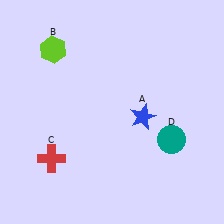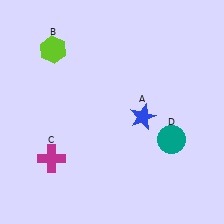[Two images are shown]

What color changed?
The cross (C) changed from red in Image 1 to magenta in Image 2.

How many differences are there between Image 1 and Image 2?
There is 1 difference between the two images.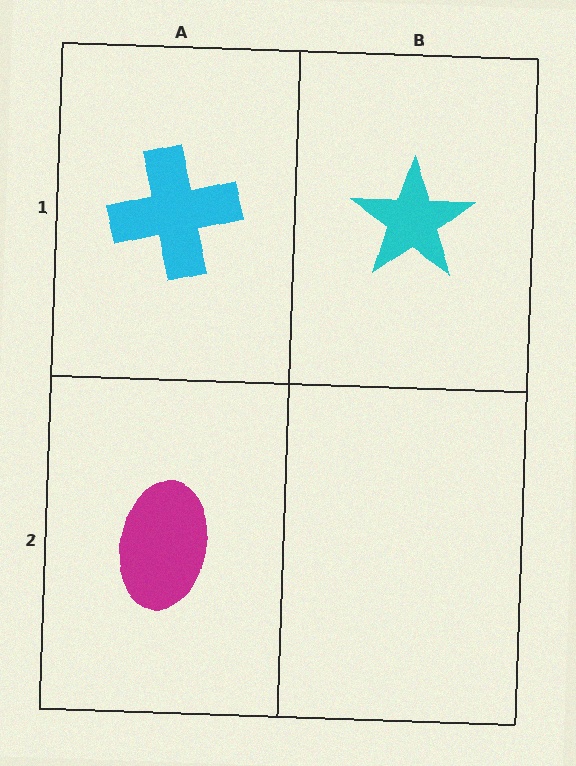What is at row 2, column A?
A magenta ellipse.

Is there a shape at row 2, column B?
No, that cell is empty.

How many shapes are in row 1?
2 shapes.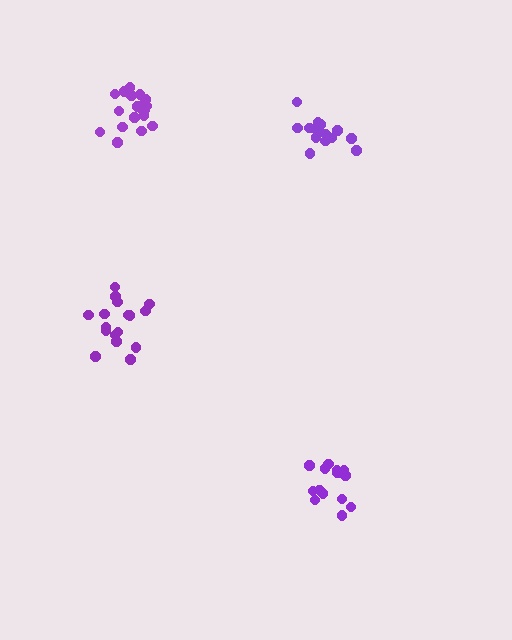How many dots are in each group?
Group 1: 14 dots, Group 2: 18 dots, Group 3: 15 dots, Group 4: 17 dots (64 total).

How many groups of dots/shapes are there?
There are 4 groups.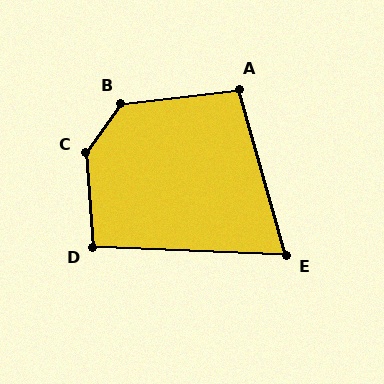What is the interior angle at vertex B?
Approximately 133 degrees (obtuse).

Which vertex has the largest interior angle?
C, at approximately 140 degrees.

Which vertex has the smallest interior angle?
E, at approximately 72 degrees.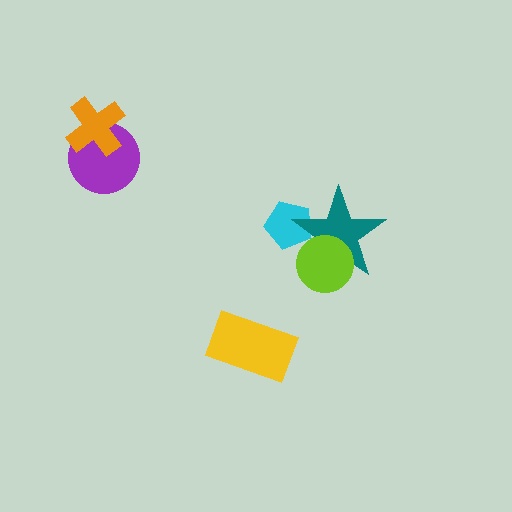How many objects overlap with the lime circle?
1 object overlaps with the lime circle.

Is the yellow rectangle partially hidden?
No, no other shape covers it.